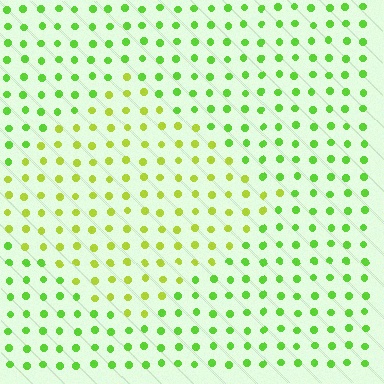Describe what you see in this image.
The image is filled with small lime elements in a uniform arrangement. A diamond-shaped region is visible where the elements are tinted to a slightly different hue, forming a subtle color boundary.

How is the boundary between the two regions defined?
The boundary is defined purely by a slight shift in hue (about 31 degrees). Spacing, size, and orientation are identical on both sides.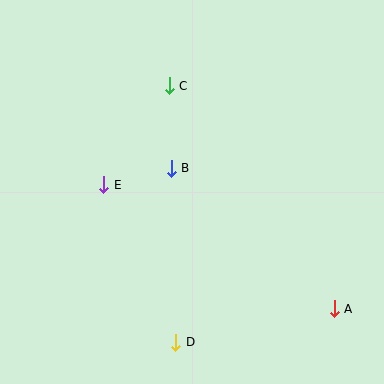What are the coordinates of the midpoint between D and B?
The midpoint between D and B is at (174, 255).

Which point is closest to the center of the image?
Point B at (171, 168) is closest to the center.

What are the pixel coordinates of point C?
Point C is at (169, 86).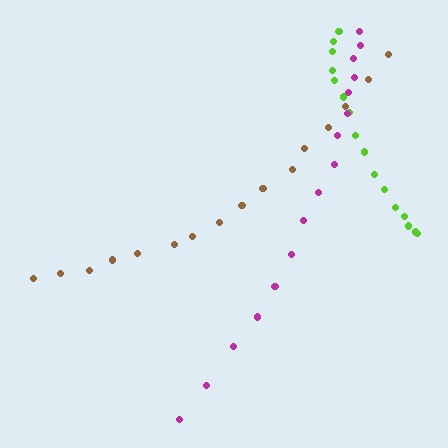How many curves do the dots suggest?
There are 3 distinct paths.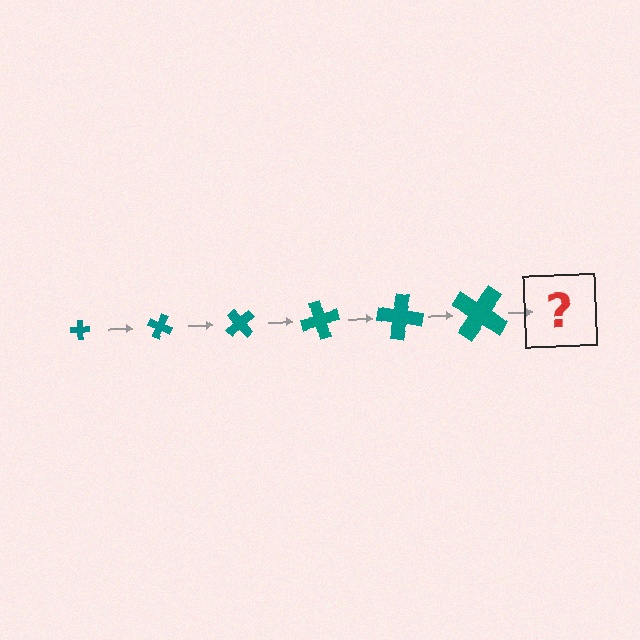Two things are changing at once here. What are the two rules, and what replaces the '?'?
The two rules are that the cross grows larger each step and it rotates 25 degrees each step. The '?' should be a cross, larger than the previous one and rotated 150 degrees from the start.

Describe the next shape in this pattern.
It should be a cross, larger than the previous one and rotated 150 degrees from the start.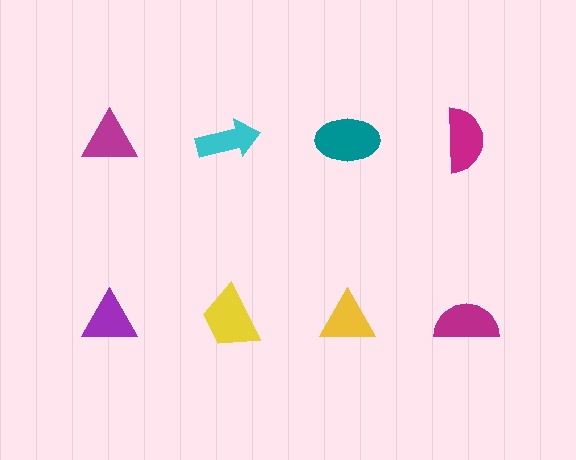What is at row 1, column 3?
A teal ellipse.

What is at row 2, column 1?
A purple triangle.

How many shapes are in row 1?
4 shapes.